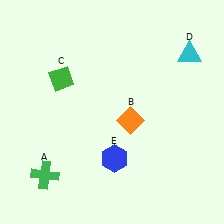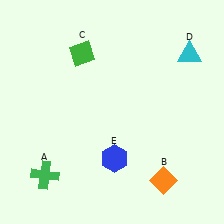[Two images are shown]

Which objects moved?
The objects that moved are: the orange diamond (B), the green diamond (C).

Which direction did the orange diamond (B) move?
The orange diamond (B) moved down.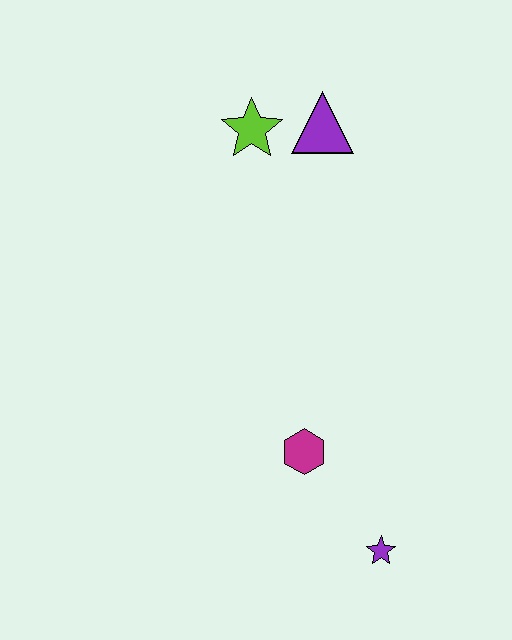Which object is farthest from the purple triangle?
The purple star is farthest from the purple triangle.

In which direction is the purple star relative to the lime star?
The purple star is below the lime star.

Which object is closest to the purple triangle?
The lime star is closest to the purple triangle.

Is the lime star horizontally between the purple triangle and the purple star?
No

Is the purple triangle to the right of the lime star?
Yes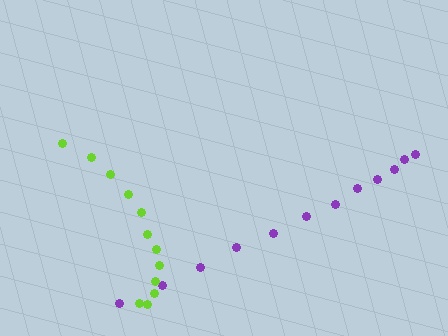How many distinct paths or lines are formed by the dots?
There are 2 distinct paths.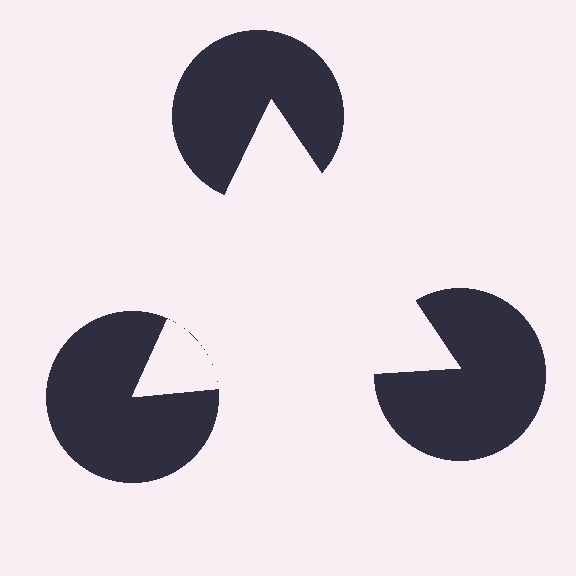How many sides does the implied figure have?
3 sides.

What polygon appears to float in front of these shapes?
An illusory triangle — its edges are inferred from the aligned wedge cuts in the pac-man discs, not physically drawn.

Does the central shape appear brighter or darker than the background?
It typically appears slightly brighter than the background, even though no actual brightness change is drawn.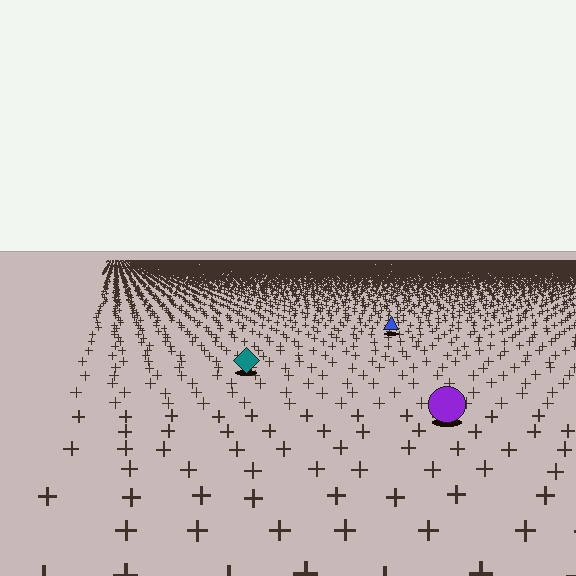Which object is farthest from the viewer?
The blue triangle is farthest from the viewer. It appears smaller and the ground texture around it is denser.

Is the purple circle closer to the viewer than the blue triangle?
Yes. The purple circle is closer — you can tell from the texture gradient: the ground texture is coarser near it.